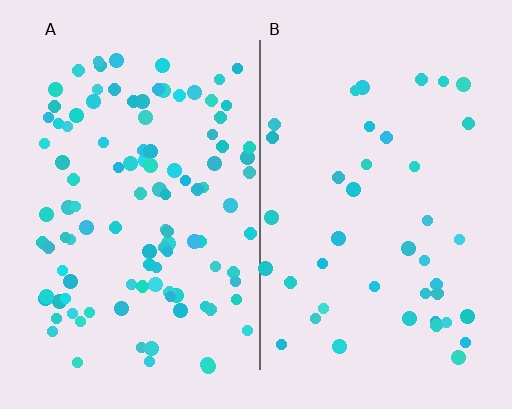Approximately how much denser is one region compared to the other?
Approximately 2.6× — region A over region B.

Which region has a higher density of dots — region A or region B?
A (the left).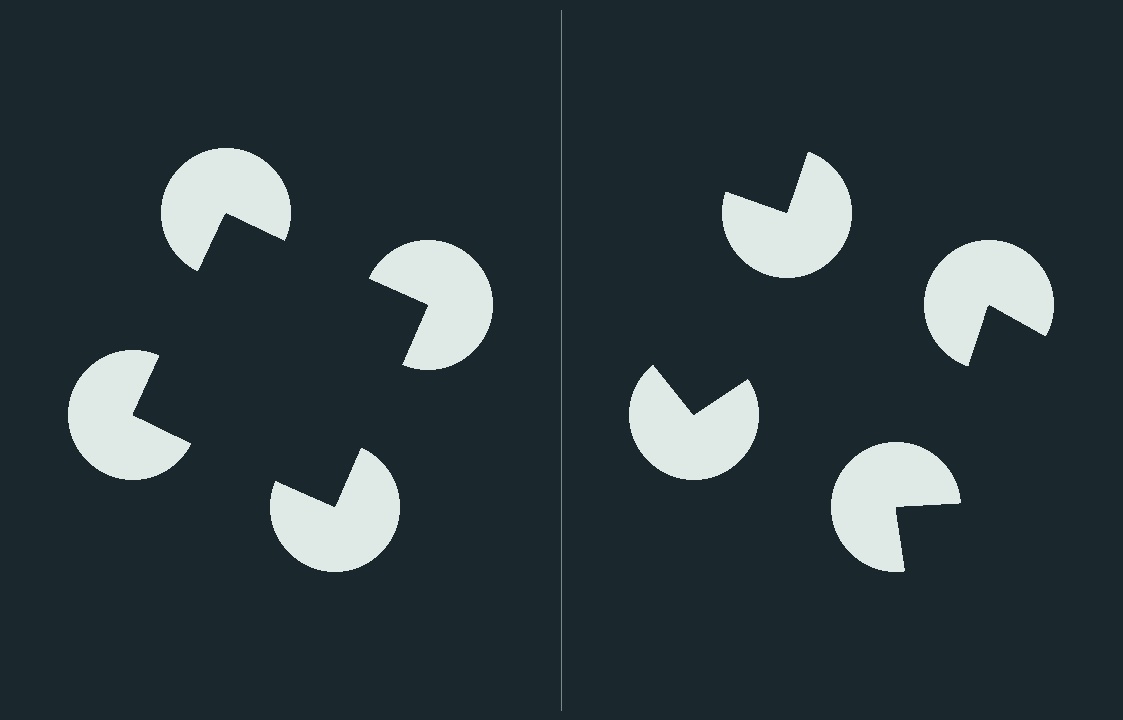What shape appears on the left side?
An illusory square.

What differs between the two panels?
The pac-man discs are positioned identically on both sides; only the wedge orientations differ. On the left they align to a square; on the right they are misaligned.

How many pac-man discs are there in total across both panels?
8 — 4 on each side.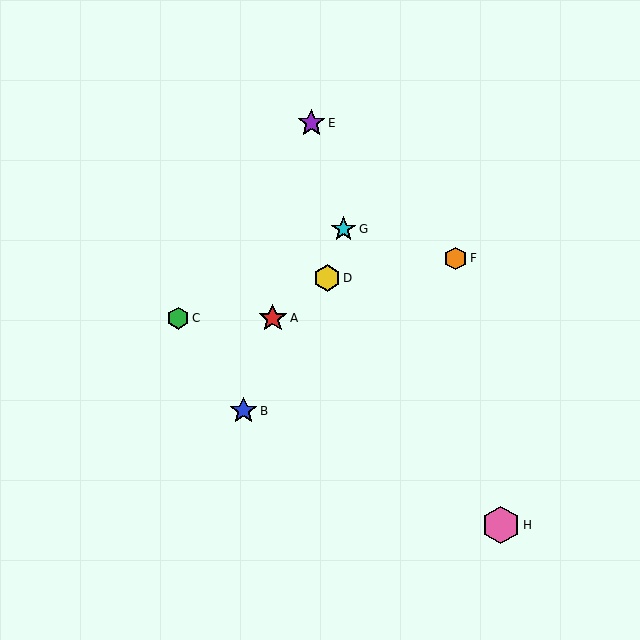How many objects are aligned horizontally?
2 objects (A, C) are aligned horizontally.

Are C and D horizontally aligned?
No, C is at y≈318 and D is at y≈278.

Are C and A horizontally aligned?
Yes, both are at y≈318.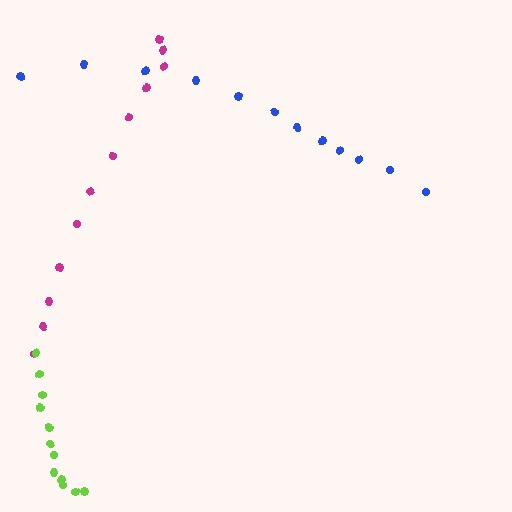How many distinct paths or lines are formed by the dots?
There are 3 distinct paths.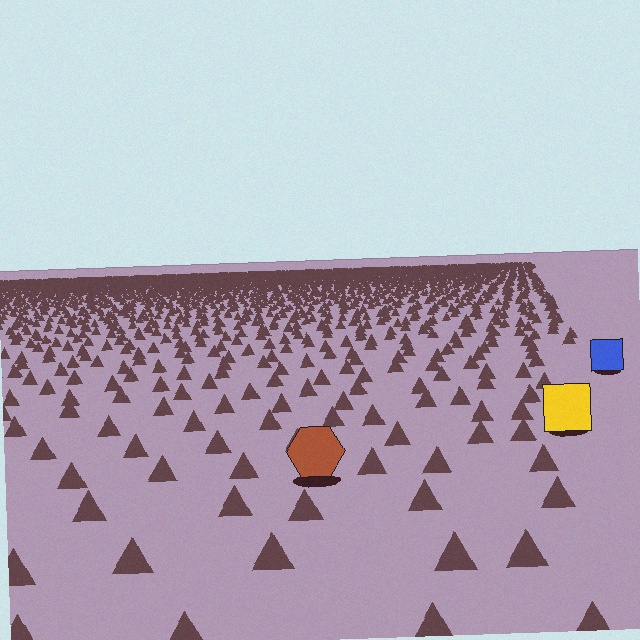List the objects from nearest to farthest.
From nearest to farthest: the brown hexagon, the yellow square, the blue square.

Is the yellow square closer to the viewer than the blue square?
Yes. The yellow square is closer — you can tell from the texture gradient: the ground texture is coarser near it.